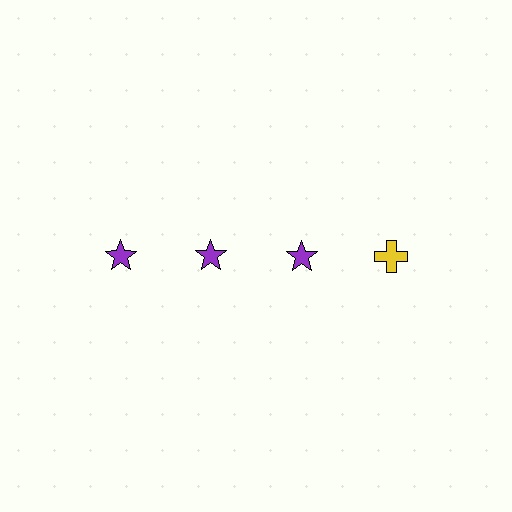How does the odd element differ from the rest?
It differs in both color (yellow instead of purple) and shape (cross instead of star).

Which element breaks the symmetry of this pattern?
The yellow cross in the top row, second from right column breaks the symmetry. All other shapes are purple stars.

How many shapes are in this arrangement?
There are 4 shapes arranged in a grid pattern.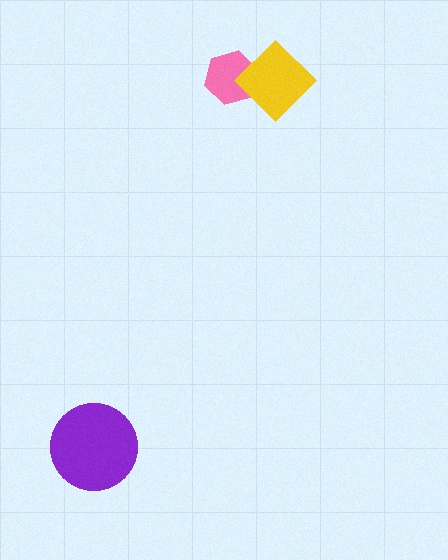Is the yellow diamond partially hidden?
No, no other shape covers it.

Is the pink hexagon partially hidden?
Yes, it is partially covered by another shape.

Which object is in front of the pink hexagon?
The yellow diamond is in front of the pink hexagon.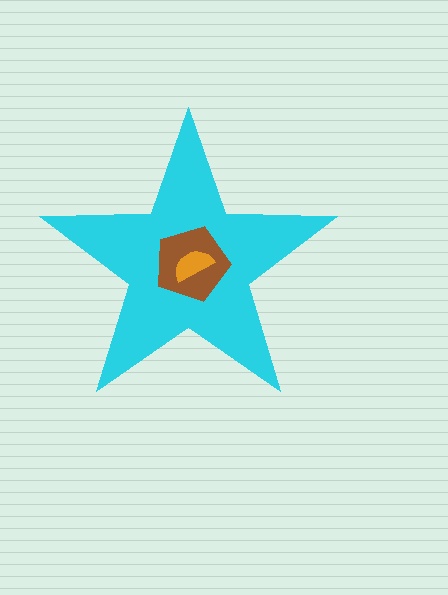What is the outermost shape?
The cyan star.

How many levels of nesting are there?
3.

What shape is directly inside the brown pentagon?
The orange semicircle.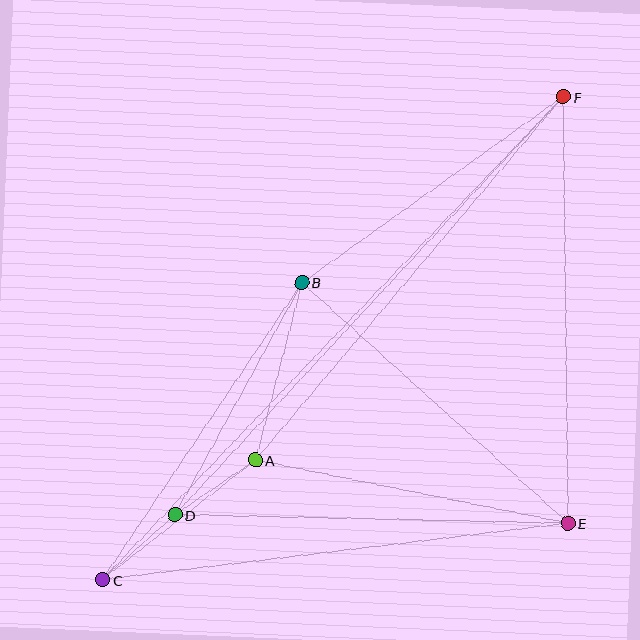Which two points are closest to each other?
Points A and D are closest to each other.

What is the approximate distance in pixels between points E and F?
The distance between E and F is approximately 427 pixels.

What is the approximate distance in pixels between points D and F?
The distance between D and F is approximately 571 pixels.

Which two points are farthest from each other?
Points C and F are farthest from each other.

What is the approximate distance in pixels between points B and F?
The distance between B and F is approximately 321 pixels.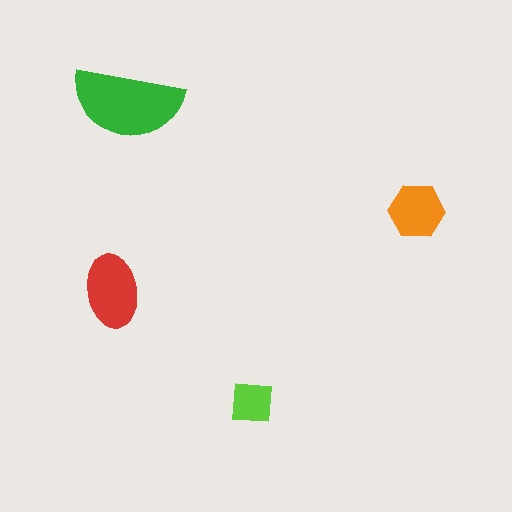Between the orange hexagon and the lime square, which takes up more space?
The orange hexagon.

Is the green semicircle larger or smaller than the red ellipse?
Larger.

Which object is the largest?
The green semicircle.